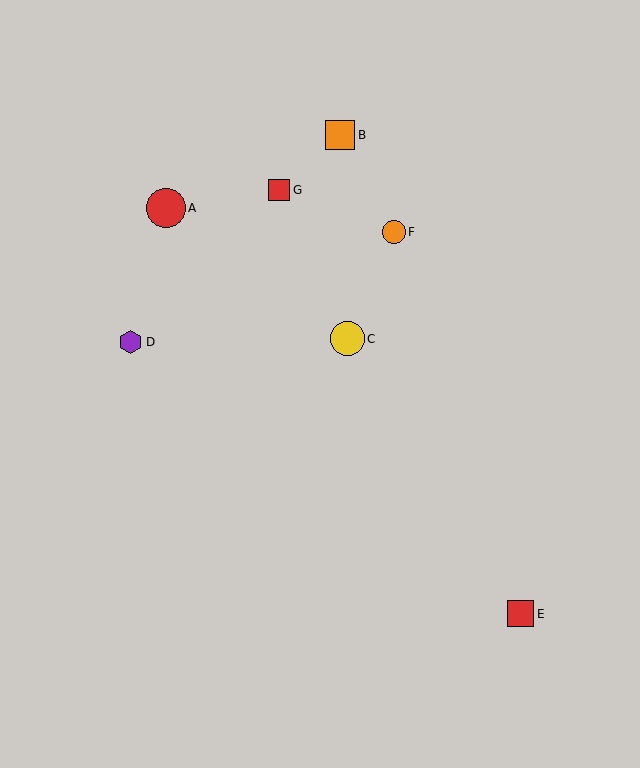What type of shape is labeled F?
Shape F is an orange circle.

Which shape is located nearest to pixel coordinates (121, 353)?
The purple hexagon (labeled D) at (131, 342) is nearest to that location.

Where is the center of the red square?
The center of the red square is at (279, 190).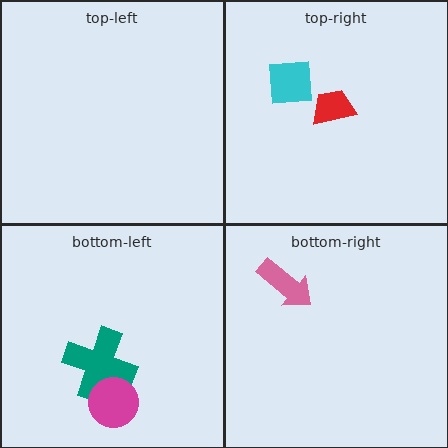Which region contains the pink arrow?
The bottom-right region.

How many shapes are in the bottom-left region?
2.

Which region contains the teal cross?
The bottom-left region.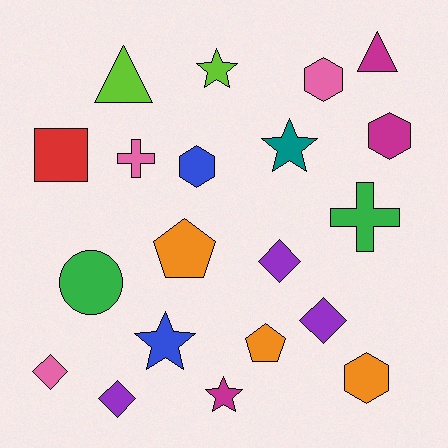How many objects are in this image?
There are 20 objects.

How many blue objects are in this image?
There are 2 blue objects.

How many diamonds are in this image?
There are 4 diamonds.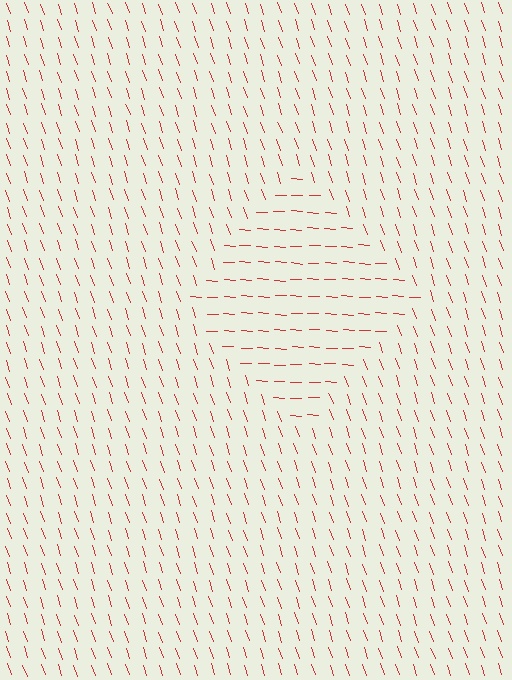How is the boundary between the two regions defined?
The boundary is defined purely by a change in line orientation (approximately 68 degrees difference). All lines are the same color and thickness.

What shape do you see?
I see a diamond.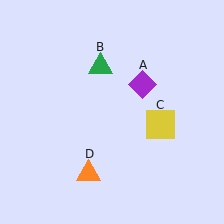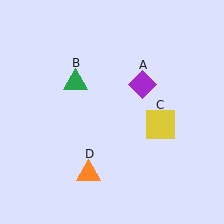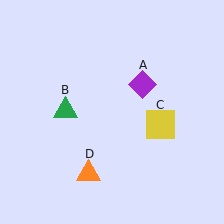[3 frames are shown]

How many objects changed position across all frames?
1 object changed position: green triangle (object B).